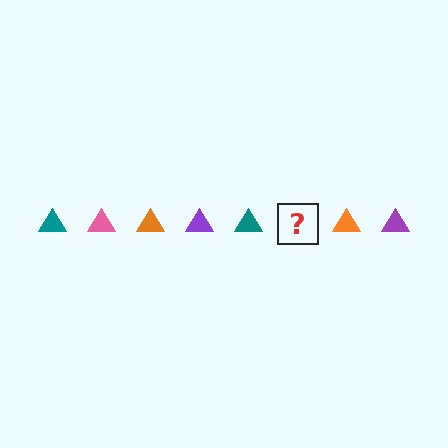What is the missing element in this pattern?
The missing element is a pink triangle.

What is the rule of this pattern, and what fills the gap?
The rule is that the pattern cycles through teal, pink, orange, purple triangles. The gap should be filled with a pink triangle.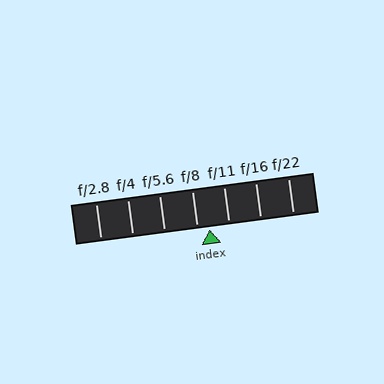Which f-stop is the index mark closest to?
The index mark is closest to f/8.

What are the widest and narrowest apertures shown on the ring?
The widest aperture shown is f/2.8 and the narrowest is f/22.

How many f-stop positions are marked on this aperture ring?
There are 7 f-stop positions marked.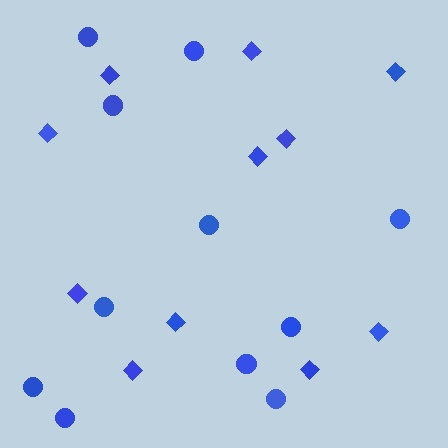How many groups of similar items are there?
There are 2 groups: one group of diamonds (11) and one group of circles (11).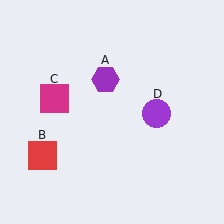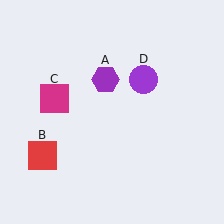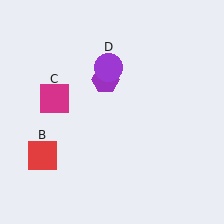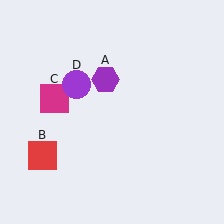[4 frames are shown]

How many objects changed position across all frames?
1 object changed position: purple circle (object D).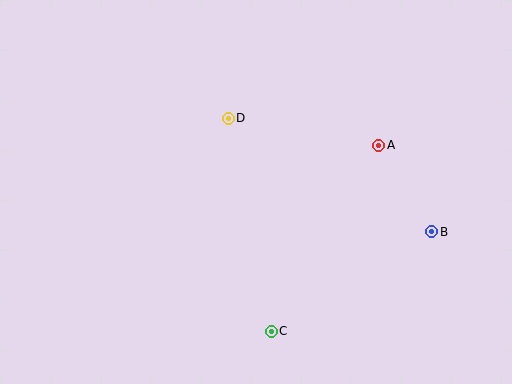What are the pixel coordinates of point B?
Point B is at (432, 232).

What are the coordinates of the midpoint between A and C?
The midpoint between A and C is at (325, 238).